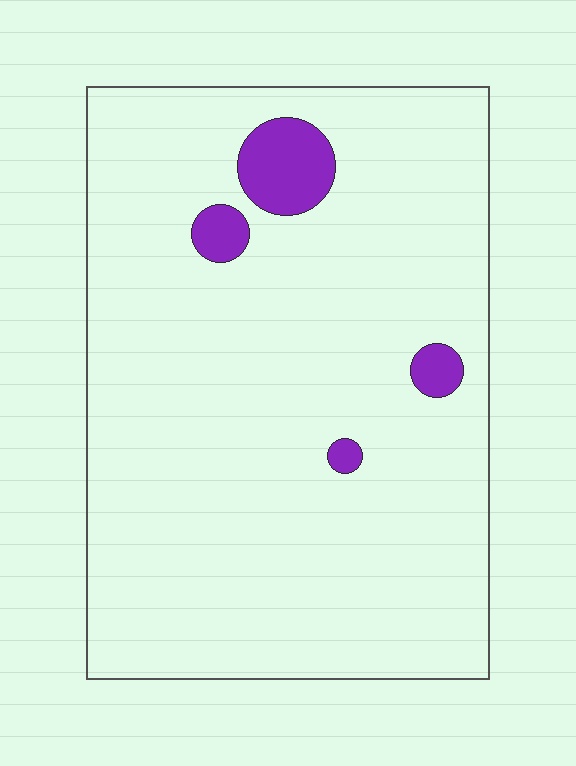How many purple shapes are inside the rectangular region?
4.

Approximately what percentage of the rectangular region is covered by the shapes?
Approximately 5%.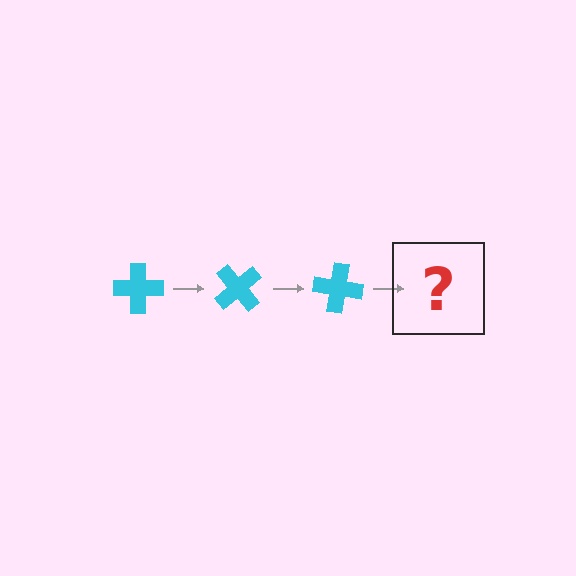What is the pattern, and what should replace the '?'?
The pattern is that the cross rotates 50 degrees each step. The '?' should be a cyan cross rotated 150 degrees.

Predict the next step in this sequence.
The next step is a cyan cross rotated 150 degrees.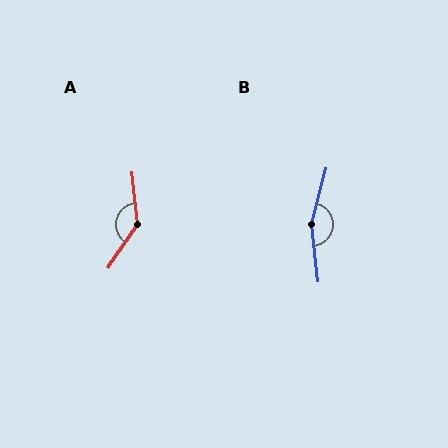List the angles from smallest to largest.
A (140°), B (159°).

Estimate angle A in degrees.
Approximately 140 degrees.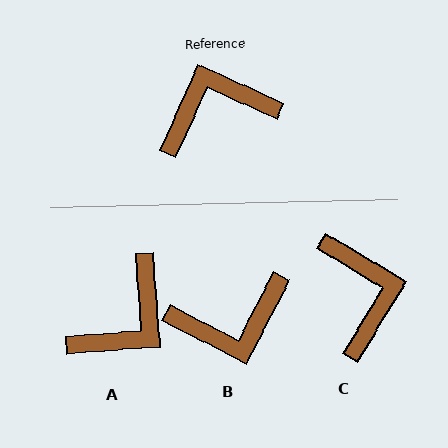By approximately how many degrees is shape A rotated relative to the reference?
Approximately 151 degrees clockwise.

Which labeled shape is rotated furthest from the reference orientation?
B, about 177 degrees away.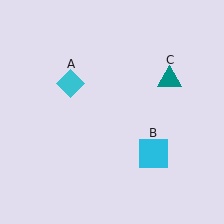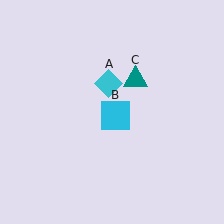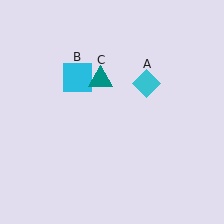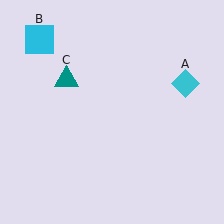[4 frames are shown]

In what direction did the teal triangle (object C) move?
The teal triangle (object C) moved left.